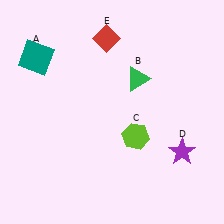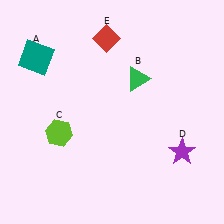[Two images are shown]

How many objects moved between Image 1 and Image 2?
1 object moved between the two images.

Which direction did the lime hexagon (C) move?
The lime hexagon (C) moved left.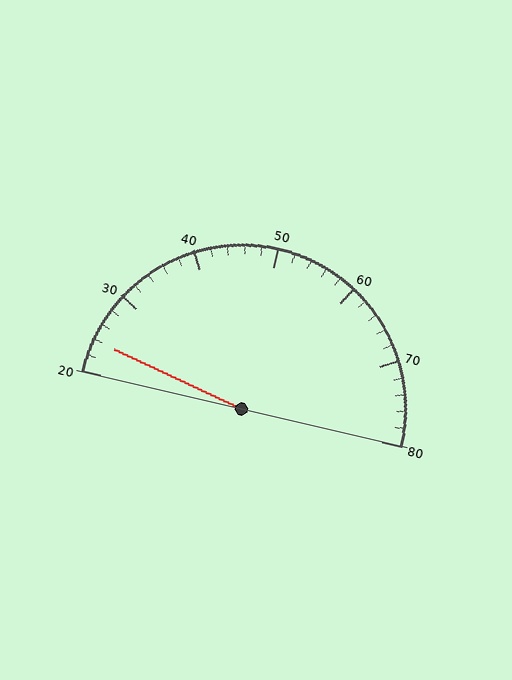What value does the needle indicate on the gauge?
The needle indicates approximately 24.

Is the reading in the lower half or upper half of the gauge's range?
The reading is in the lower half of the range (20 to 80).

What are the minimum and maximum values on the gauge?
The gauge ranges from 20 to 80.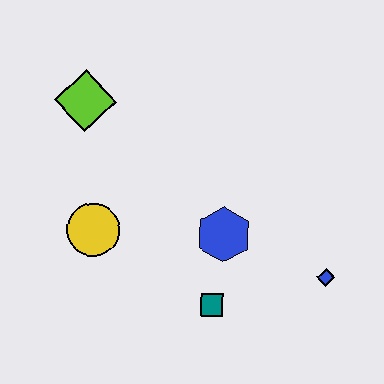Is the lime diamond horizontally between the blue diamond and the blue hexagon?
No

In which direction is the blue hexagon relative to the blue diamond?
The blue hexagon is to the left of the blue diamond.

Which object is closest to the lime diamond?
The yellow circle is closest to the lime diamond.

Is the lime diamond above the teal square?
Yes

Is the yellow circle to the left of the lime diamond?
No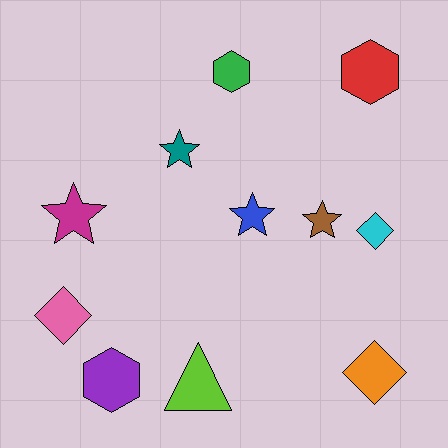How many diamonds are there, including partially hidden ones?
There are 3 diamonds.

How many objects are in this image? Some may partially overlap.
There are 11 objects.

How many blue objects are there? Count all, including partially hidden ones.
There is 1 blue object.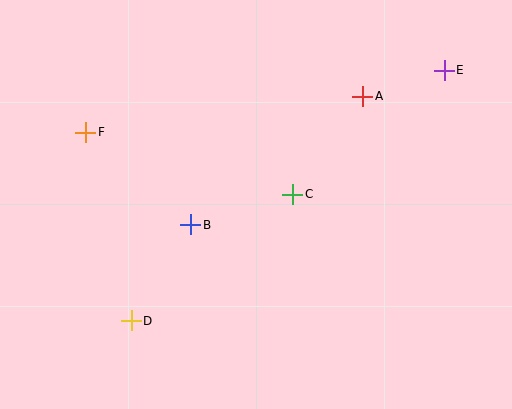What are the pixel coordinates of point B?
Point B is at (191, 225).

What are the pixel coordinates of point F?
Point F is at (86, 132).